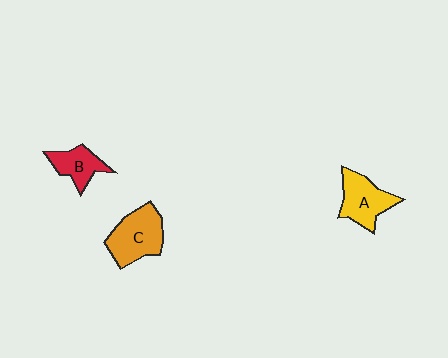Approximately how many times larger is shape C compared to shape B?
Approximately 1.6 times.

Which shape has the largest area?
Shape C (orange).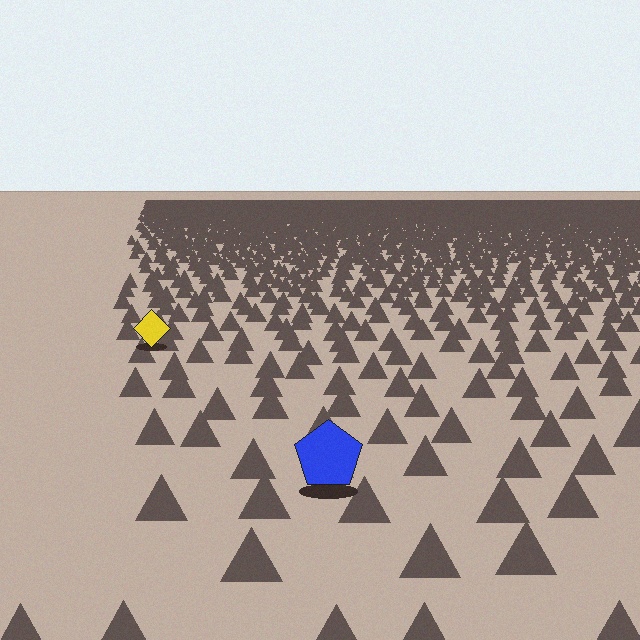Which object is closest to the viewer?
The blue pentagon is closest. The texture marks near it are larger and more spread out.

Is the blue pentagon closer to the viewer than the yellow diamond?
Yes. The blue pentagon is closer — you can tell from the texture gradient: the ground texture is coarser near it.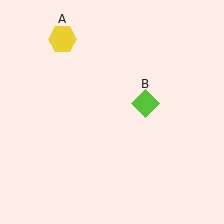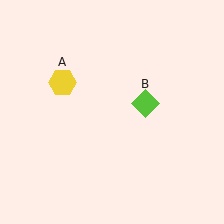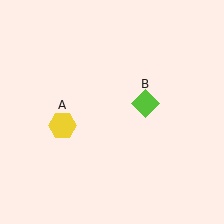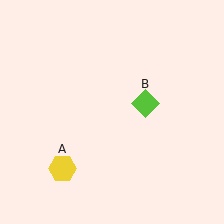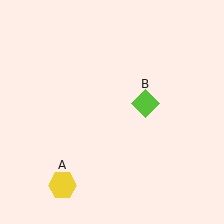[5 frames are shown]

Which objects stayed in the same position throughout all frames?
Lime diamond (object B) remained stationary.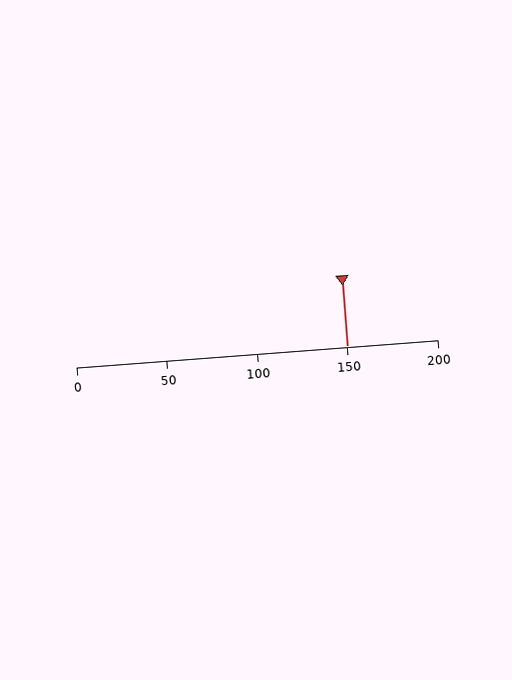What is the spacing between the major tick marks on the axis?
The major ticks are spaced 50 apart.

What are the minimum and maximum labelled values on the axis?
The axis runs from 0 to 200.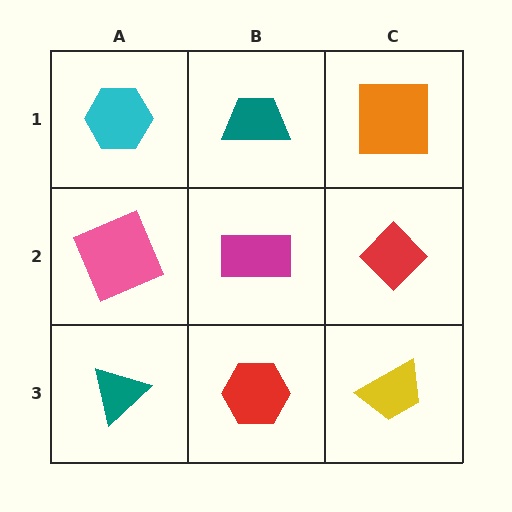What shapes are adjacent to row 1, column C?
A red diamond (row 2, column C), a teal trapezoid (row 1, column B).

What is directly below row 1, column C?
A red diamond.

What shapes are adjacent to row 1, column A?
A pink square (row 2, column A), a teal trapezoid (row 1, column B).